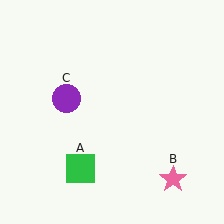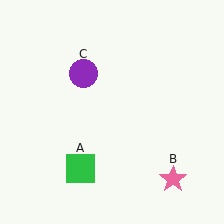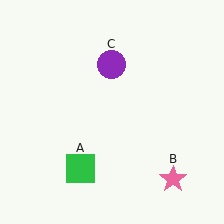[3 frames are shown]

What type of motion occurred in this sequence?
The purple circle (object C) rotated clockwise around the center of the scene.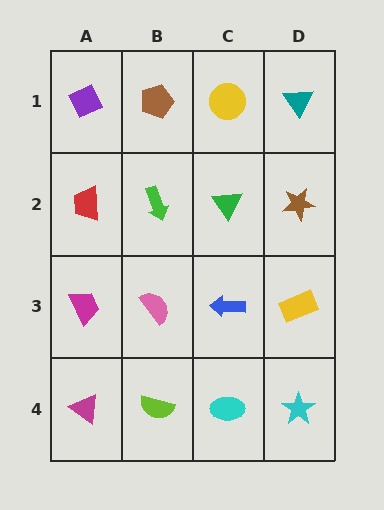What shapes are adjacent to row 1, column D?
A brown star (row 2, column D), a yellow circle (row 1, column C).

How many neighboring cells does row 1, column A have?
2.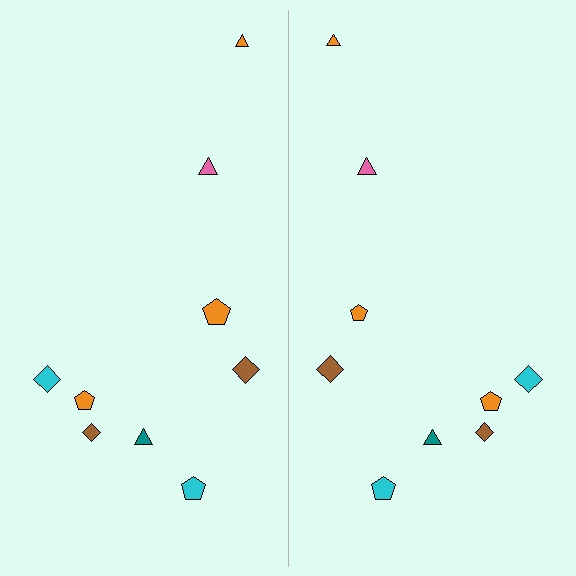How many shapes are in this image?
There are 18 shapes in this image.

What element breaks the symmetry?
The orange pentagon on the right side has a different size than its mirror counterpart.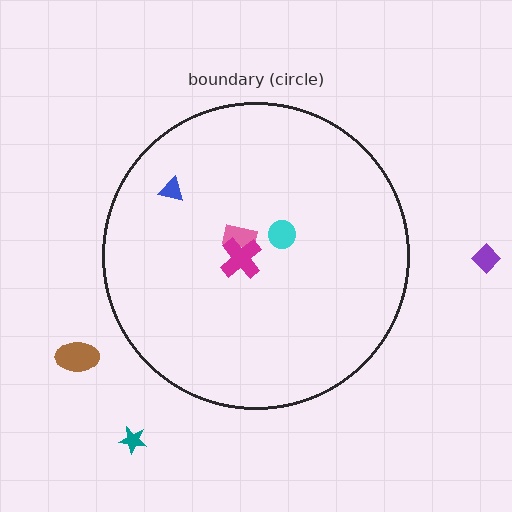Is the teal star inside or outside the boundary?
Outside.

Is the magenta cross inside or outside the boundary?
Inside.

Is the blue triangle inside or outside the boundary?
Inside.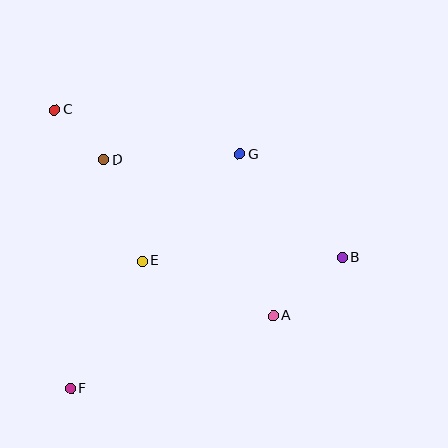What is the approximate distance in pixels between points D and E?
The distance between D and E is approximately 109 pixels.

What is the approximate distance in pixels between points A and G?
The distance between A and G is approximately 165 pixels.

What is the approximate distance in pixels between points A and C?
The distance between A and C is approximately 300 pixels.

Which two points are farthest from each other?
Points B and C are farthest from each other.